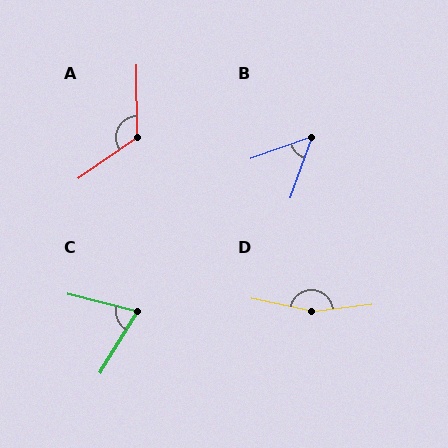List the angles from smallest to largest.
B (51°), C (72°), A (125°), D (161°).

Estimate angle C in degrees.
Approximately 72 degrees.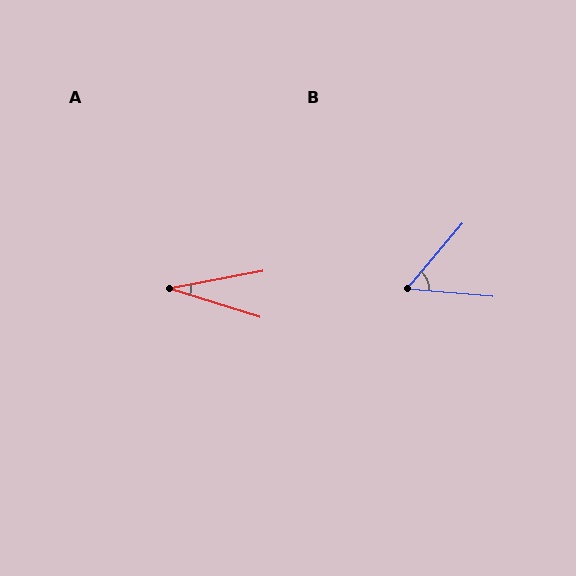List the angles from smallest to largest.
A (28°), B (55°).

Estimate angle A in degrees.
Approximately 28 degrees.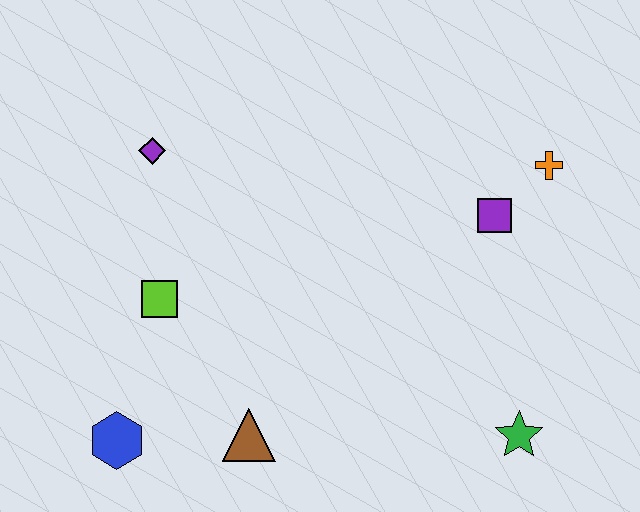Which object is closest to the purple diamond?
The lime square is closest to the purple diamond.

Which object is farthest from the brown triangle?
The orange cross is farthest from the brown triangle.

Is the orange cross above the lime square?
Yes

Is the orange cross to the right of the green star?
Yes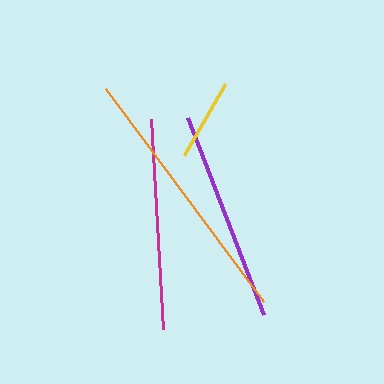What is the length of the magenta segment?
The magenta segment is approximately 211 pixels long.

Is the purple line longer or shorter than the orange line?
The orange line is longer than the purple line.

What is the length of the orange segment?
The orange segment is approximately 265 pixels long.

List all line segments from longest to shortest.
From longest to shortest: orange, purple, magenta, yellow.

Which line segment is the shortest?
The yellow line is the shortest at approximately 82 pixels.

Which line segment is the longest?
The orange line is the longest at approximately 265 pixels.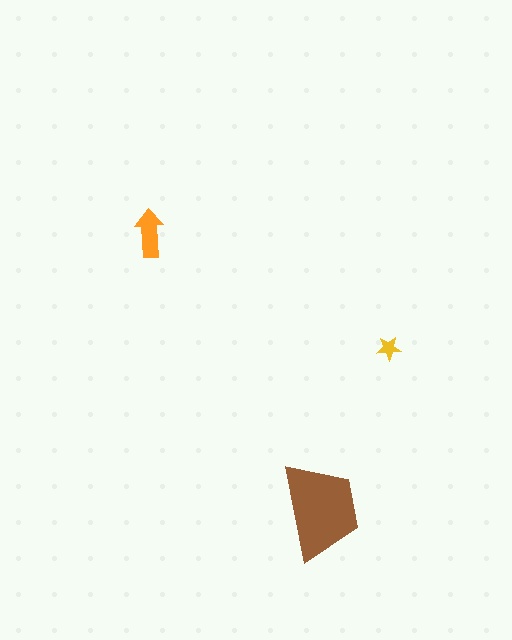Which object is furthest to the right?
The yellow star is rightmost.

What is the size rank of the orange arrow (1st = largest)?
2nd.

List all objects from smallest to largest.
The yellow star, the orange arrow, the brown trapezoid.